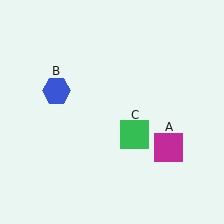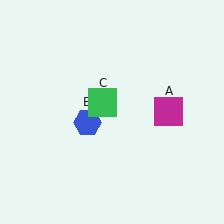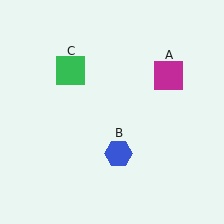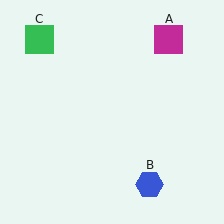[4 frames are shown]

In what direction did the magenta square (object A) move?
The magenta square (object A) moved up.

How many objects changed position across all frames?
3 objects changed position: magenta square (object A), blue hexagon (object B), green square (object C).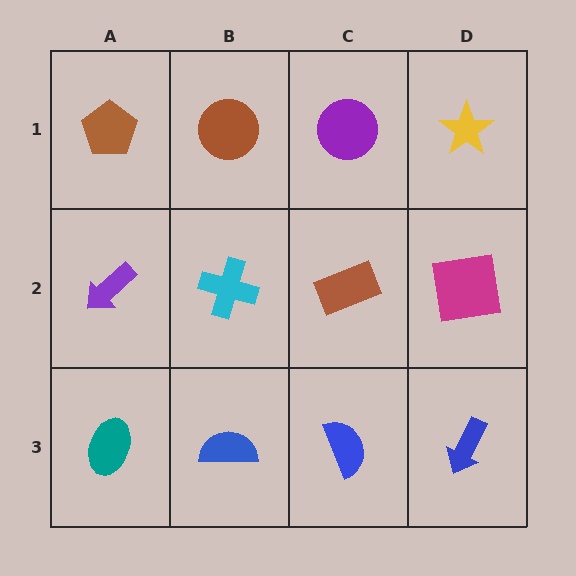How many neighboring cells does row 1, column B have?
3.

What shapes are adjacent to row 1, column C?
A brown rectangle (row 2, column C), a brown circle (row 1, column B), a yellow star (row 1, column D).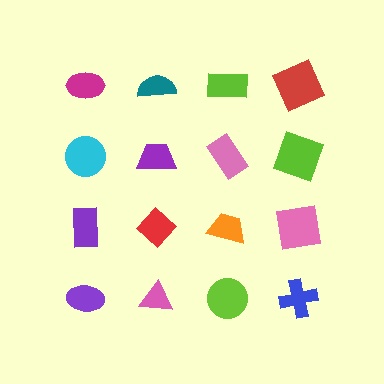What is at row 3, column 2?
A red diamond.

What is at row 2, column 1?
A cyan circle.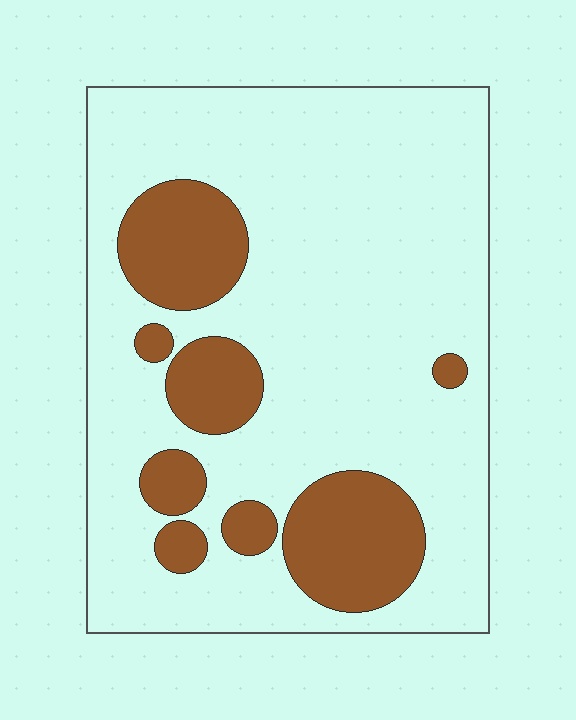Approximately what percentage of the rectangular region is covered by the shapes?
Approximately 20%.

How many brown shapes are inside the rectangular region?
8.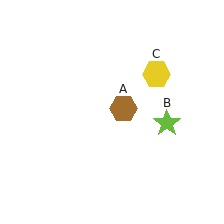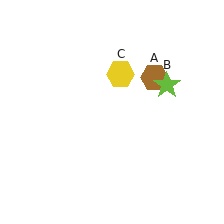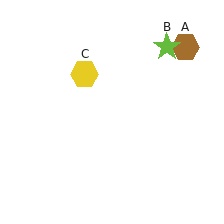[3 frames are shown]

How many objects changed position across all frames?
3 objects changed position: brown hexagon (object A), lime star (object B), yellow hexagon (object C).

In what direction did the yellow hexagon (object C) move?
The yellow hexagon (object C) moved left.